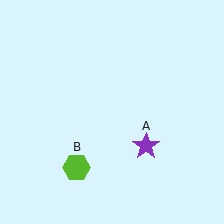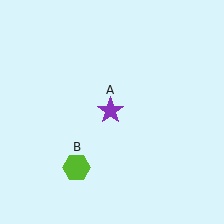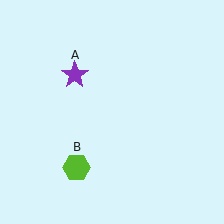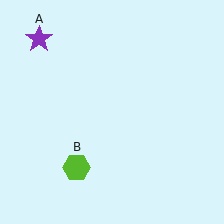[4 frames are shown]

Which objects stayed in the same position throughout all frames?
Lime hexagon (object B) remained stationary.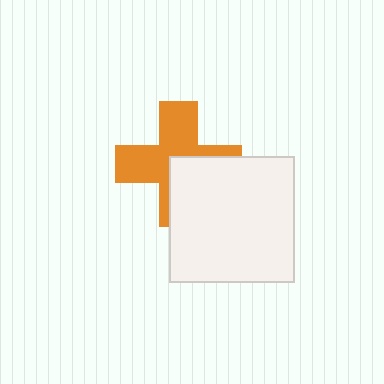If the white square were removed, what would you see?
You would see the complete orange cross.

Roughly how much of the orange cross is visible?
About half of it is visible (roughly 60%).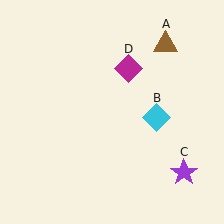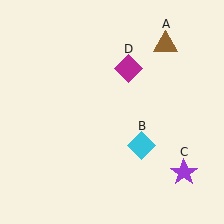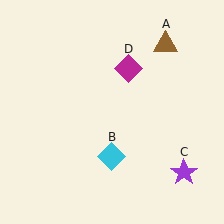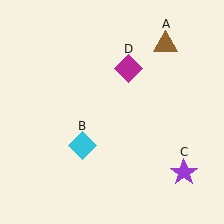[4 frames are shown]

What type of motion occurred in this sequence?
The cyan diamond (object B) rotated clockwise around the center of the scene.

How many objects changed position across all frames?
1 object changed position: cyan diamond (object B).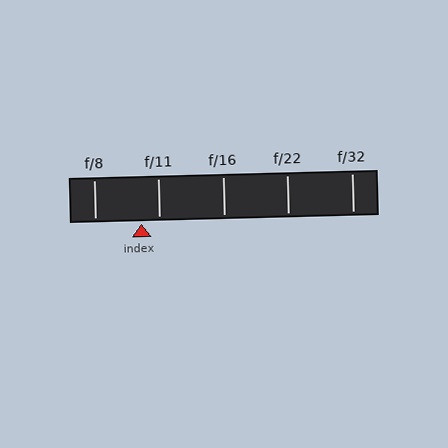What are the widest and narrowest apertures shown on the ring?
The widest aperture shown is f/8 and the narrowest is f/32.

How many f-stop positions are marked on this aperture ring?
There are 5 f-stop positions marked.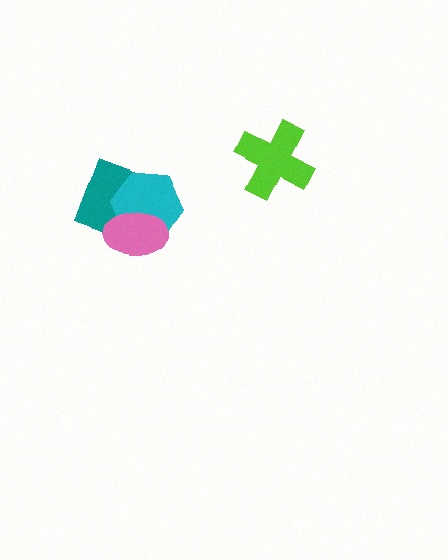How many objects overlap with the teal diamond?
2 objects overlap with the teal diamond.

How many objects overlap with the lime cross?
0 objects overlap with the lime cross.